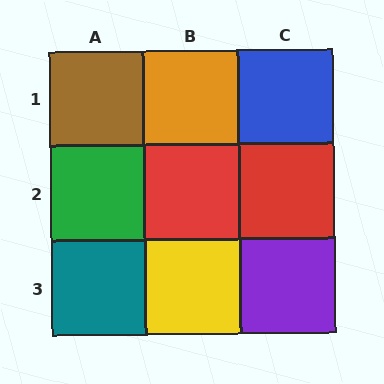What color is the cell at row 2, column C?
Red.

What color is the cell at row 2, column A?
Green.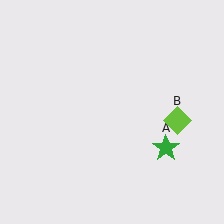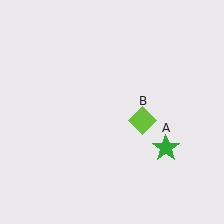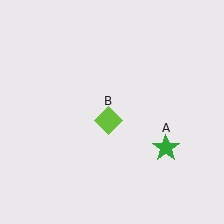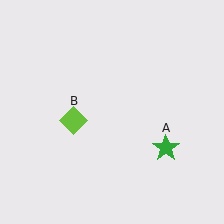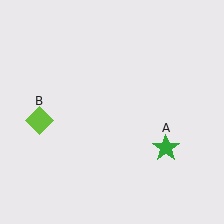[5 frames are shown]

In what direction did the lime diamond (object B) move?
The lime diamond (object B) moved left.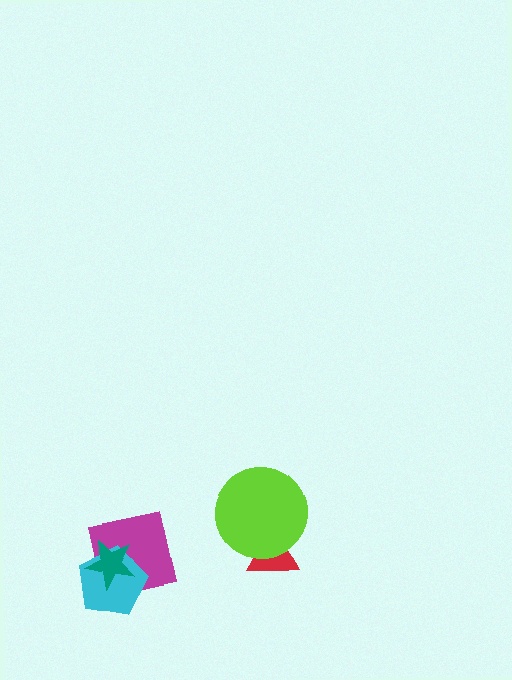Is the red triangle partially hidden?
Yes, it is partially covered by another shape.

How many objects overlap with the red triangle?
1 object overlaps with the red triangle.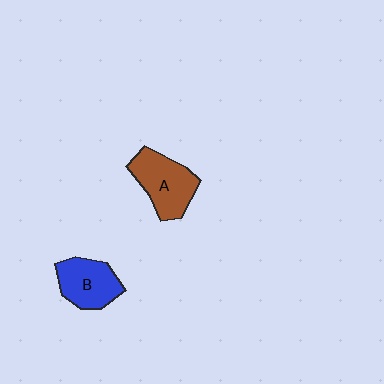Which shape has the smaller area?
Shape B (blue).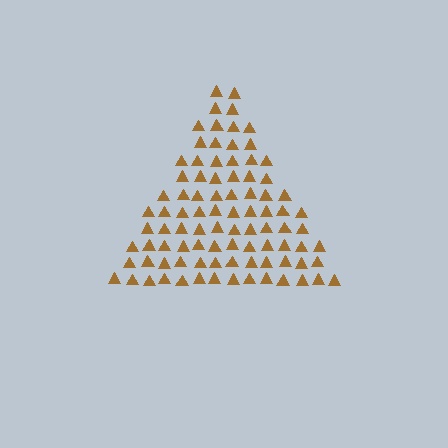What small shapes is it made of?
It is made of small triangles.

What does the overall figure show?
The overall figure shows a triangle.